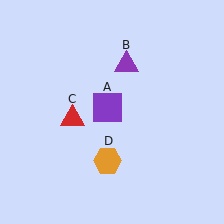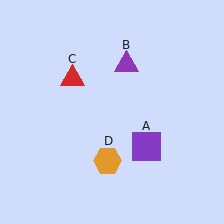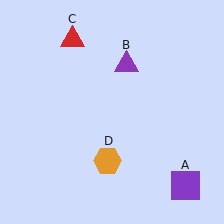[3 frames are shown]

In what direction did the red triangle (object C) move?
The red triangle (object C) moved up.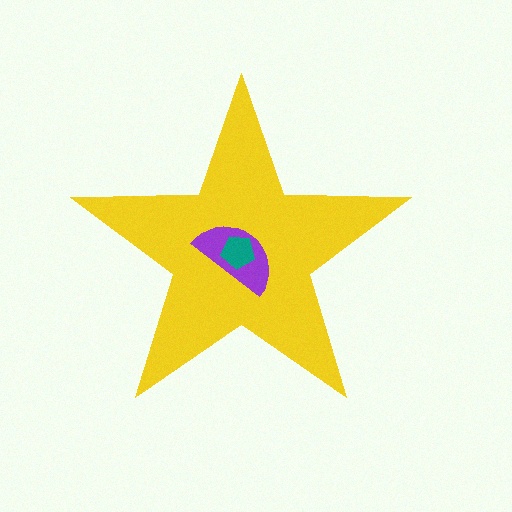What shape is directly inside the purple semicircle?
The teal pentagon.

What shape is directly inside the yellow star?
The purple semicircle.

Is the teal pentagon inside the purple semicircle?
Yes.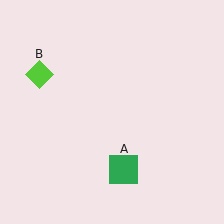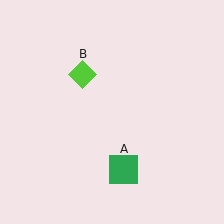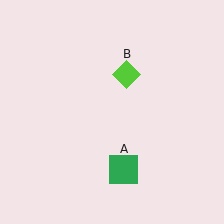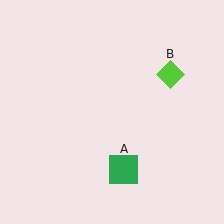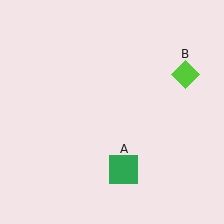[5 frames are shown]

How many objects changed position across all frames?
1 object changed position: lime diamond (object B).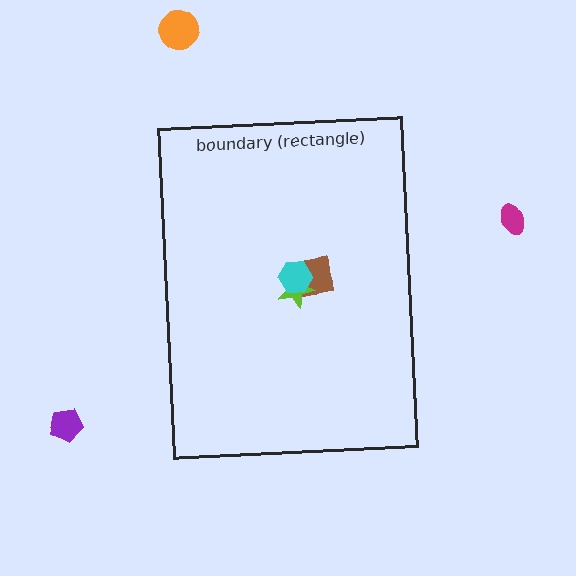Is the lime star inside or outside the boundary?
Inside.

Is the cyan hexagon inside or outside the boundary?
Inside.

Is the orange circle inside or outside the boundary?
Outside.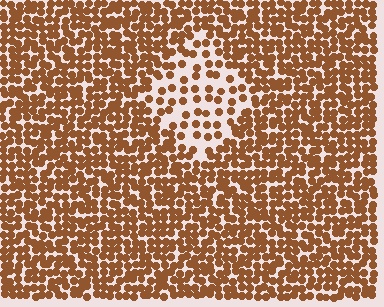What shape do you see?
I see a diamond.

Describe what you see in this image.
The image contains small brown elements arranged at two different densities. A diamond-shaped region is visible where the elements are less densely packed than the surrounding area.